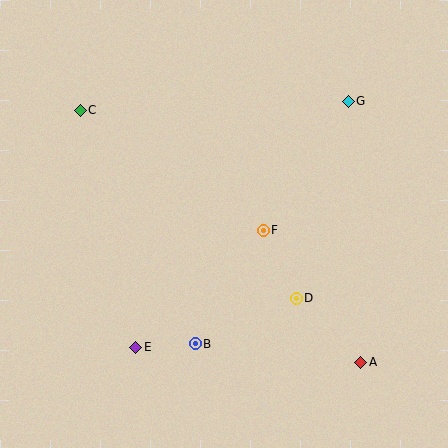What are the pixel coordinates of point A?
Point A is at (361, 362).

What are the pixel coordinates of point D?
Point D is at (296, 298).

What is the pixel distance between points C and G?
The distance between C and G is 268 pixels.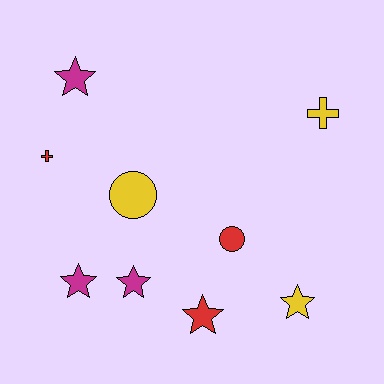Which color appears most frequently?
Red, with 3 objects.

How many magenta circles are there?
There are no magenta circles.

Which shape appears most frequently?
Star, with 5 objects.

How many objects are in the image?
There are 9 objects.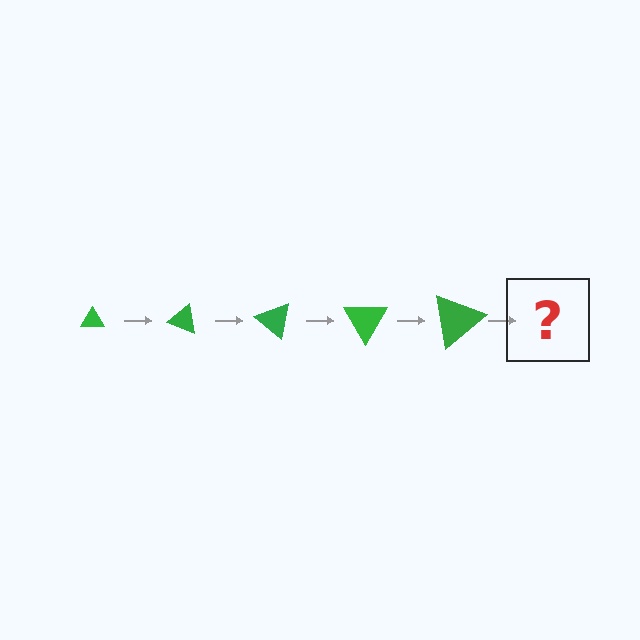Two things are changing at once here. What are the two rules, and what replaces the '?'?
The two rules are that the triangle grows larger each step and it rotates 20 degrees each step. The '?' should be a triangle, larger than the previous one and rotated 100 degrees from the start.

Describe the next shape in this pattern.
It should be a triangle, larger than the previous one and rotated 100 degrees from the start.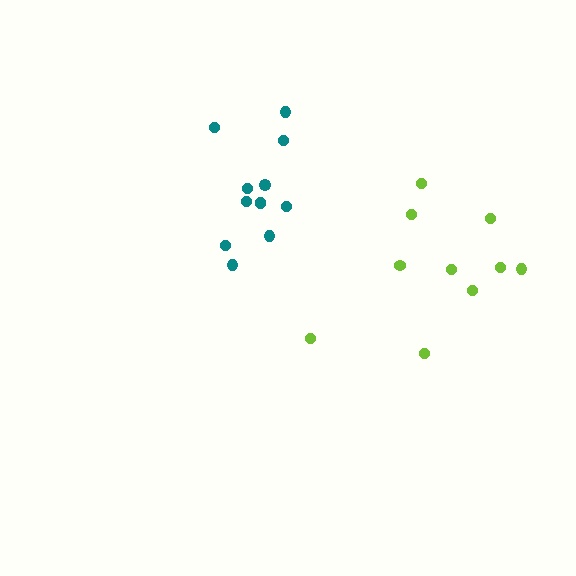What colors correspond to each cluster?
The clusters are colored: teal, lime.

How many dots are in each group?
Group 1: 12 dots, Group 2: 10 dots (22 total).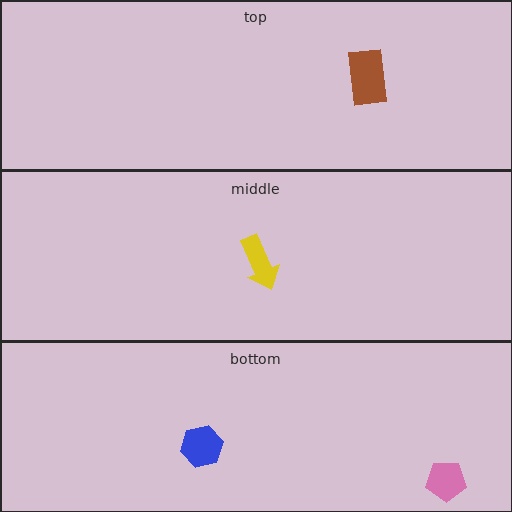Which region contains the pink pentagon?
The bottom region.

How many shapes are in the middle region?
1.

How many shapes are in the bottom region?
2.